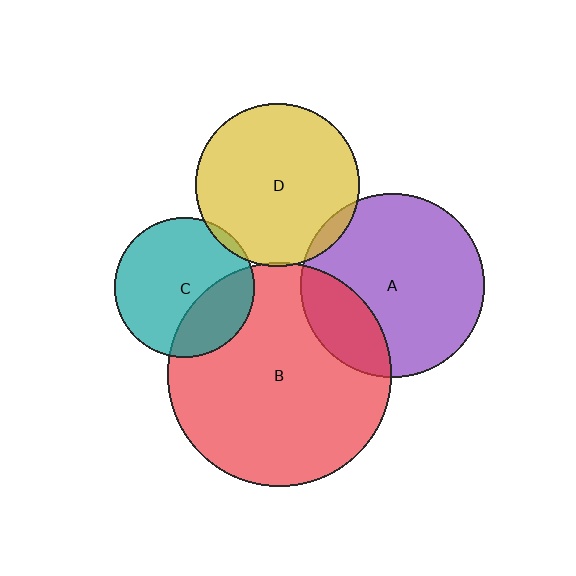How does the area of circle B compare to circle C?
Approximately 2.6 times.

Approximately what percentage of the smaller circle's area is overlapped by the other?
Approximately 20%.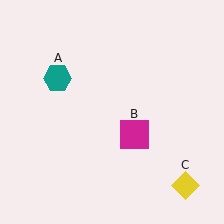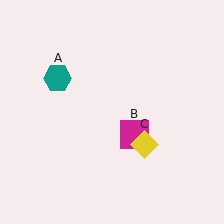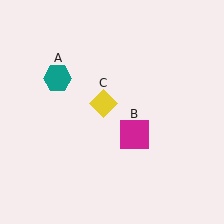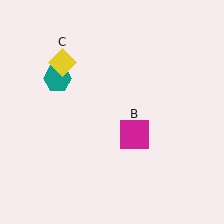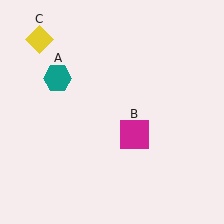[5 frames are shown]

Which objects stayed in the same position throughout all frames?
Teal hexagon (object A) and magenta square (object B) remained stationary.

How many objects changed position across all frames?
1 object changed position: yellow diamond (object C).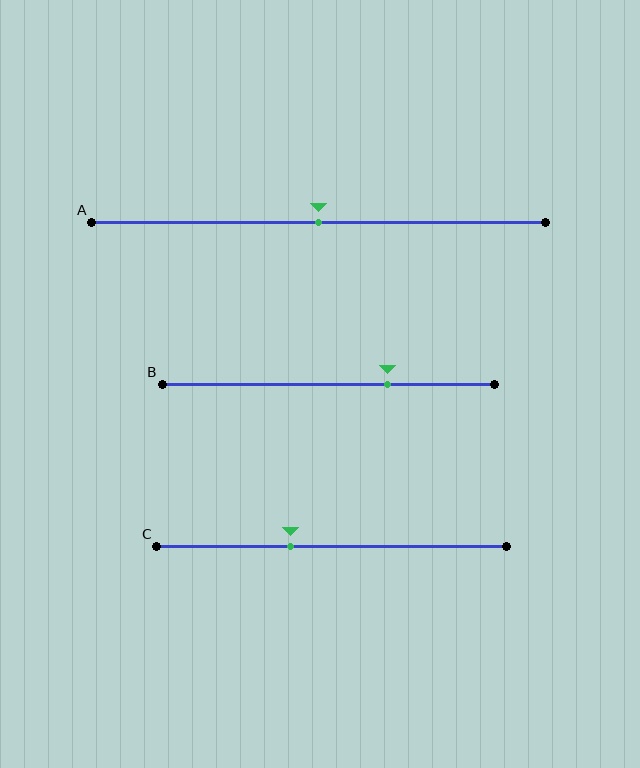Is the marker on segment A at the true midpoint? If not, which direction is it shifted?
Yes, the marker on segment A is at the true midpoint.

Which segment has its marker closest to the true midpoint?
Segment A has its marker closest to the true midpoint.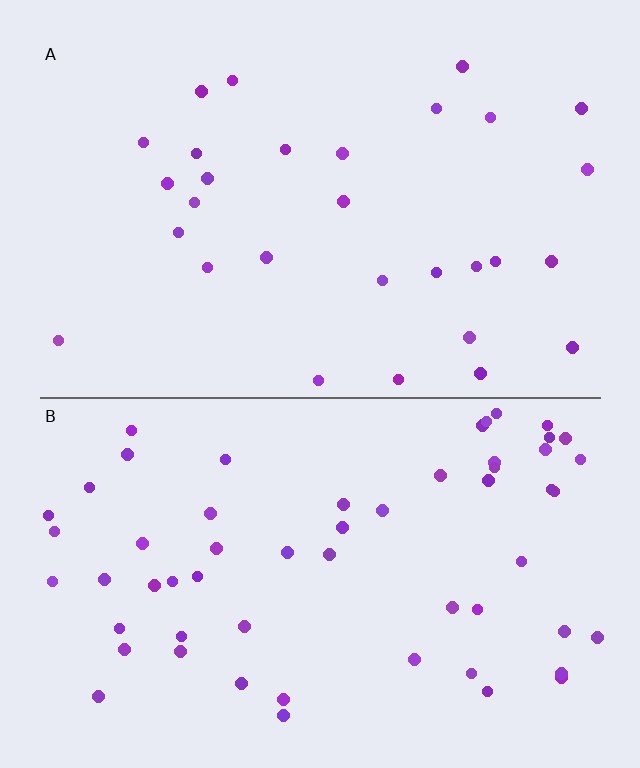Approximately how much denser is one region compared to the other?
Approximately 1.9× — region B over region A.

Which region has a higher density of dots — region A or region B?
B (the bottom).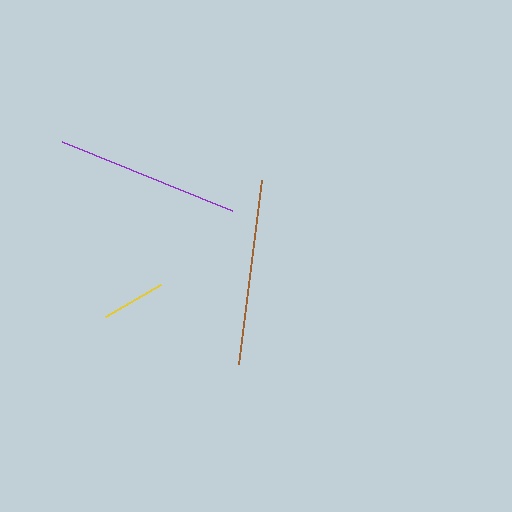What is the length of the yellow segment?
The yellow segment is approximately 64 pixels long.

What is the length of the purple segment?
The purple segment is approximately 183 pixels long.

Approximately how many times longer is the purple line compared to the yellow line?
The purple line is approximately 2.9 times the length of the yellow line.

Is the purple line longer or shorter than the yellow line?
The purple line is longer than the yellow line.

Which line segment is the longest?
The brown line is the longest at approximately 185 pixels.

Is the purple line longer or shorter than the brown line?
The brown line is longer than the purple line.